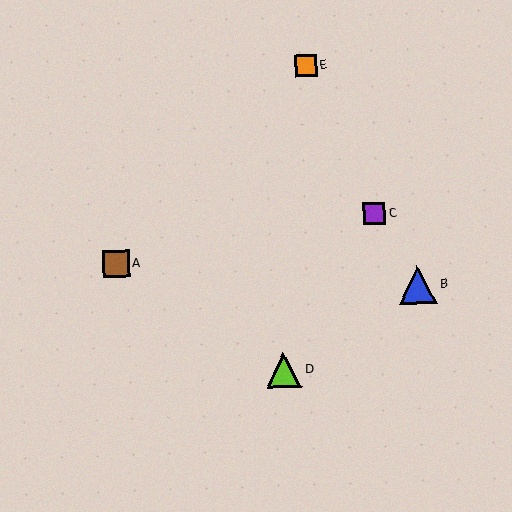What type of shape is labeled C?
Shape C is a purple square.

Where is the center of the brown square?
The center of the brown square is at (116, 264).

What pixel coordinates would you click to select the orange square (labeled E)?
Click at (306, 65) to select the orange square E.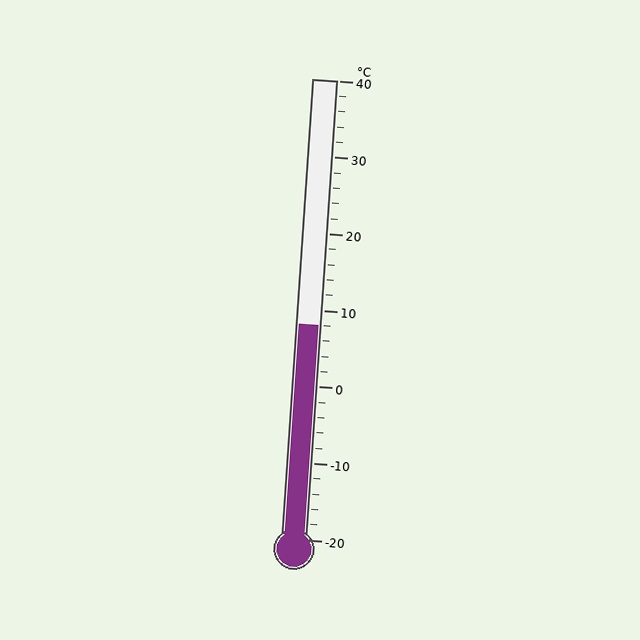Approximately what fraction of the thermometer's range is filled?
The thermometer is filled to approximately 45% of its range.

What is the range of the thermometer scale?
The thermometer scale ranges from -20°C to 40°C.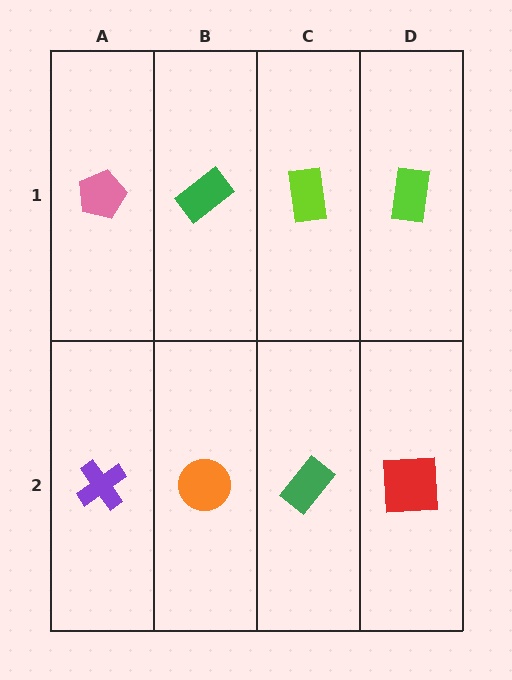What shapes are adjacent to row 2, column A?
A pink pentagon (row 1, column A), an orange circle (row 2, column B).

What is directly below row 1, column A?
A purple cross.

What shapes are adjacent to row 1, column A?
A purple cross (row 2, column A), a green rectangle (row 1, column B).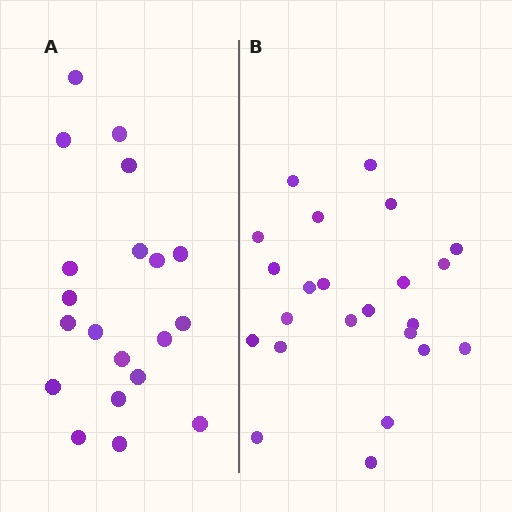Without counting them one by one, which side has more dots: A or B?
Region B (the right region) has more dots.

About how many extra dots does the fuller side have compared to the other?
Region B has just a few more — roughly 2 or 3 more dots than region A.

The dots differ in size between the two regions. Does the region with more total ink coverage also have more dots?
No. Region A has more total ink coverage because its dots are larger, but region B actually contains more individual dots. Total area can be misleading — the number of items is what matters here.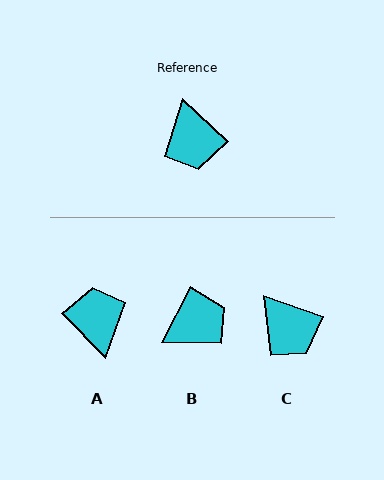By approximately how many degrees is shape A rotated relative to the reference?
Approximately 177 degrees counter-clockwise.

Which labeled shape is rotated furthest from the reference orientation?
A, about 177 degrees away.